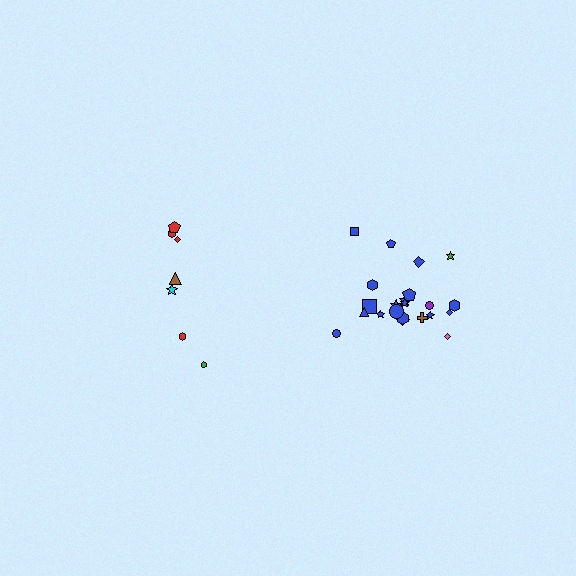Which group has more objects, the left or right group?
The right group.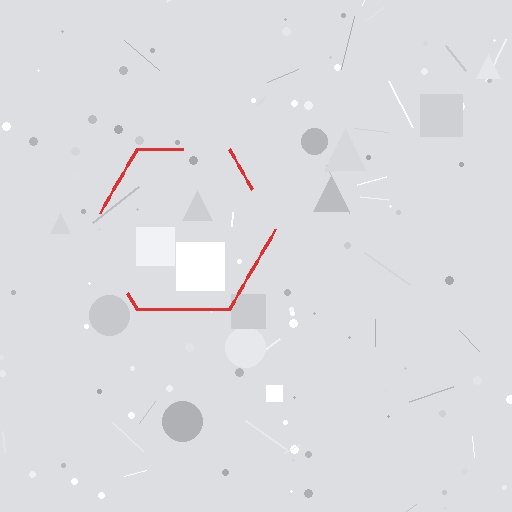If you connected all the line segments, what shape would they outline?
They would outline a hexagon.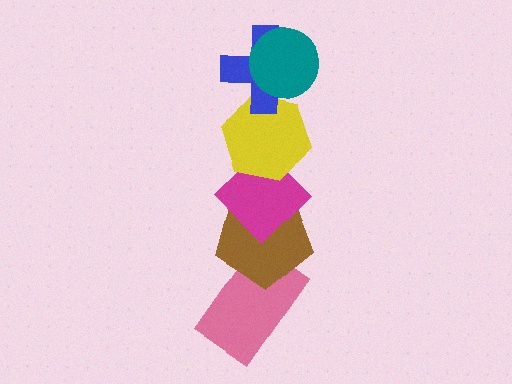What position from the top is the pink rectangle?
The pink rectangle is 6th from the top.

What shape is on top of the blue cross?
The teal circle is on top of the blue cross.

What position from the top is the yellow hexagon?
The yellow hexagon is 3rd from the top.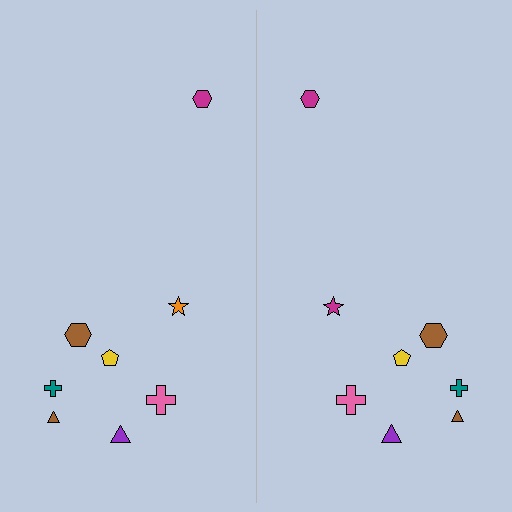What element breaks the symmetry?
The magenta star on the right side breaks the symmetry — its mirror counterpart is orange.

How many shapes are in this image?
There are 16 shapes in this image.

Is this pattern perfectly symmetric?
No, the pattern is not perfectly symmetric. The magenta star on the right side breaks the symmetry — its mirror counterpart is orange.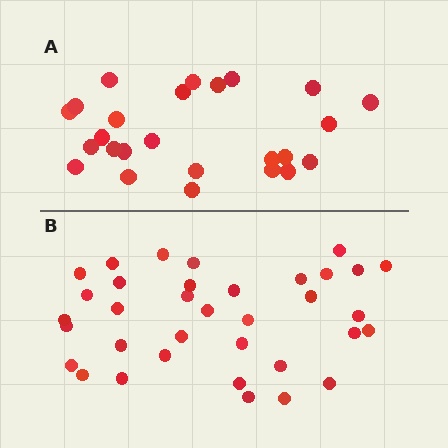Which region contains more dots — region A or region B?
Region B (the bottom region) has more dots.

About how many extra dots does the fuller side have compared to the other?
Region B has roughly 10 or so more dots than region A.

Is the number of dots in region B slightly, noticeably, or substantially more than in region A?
Region B has noticeably more, but not dramatically so. The ratio is roughly 1.4 to 1.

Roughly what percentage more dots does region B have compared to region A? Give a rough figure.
About 40% more.